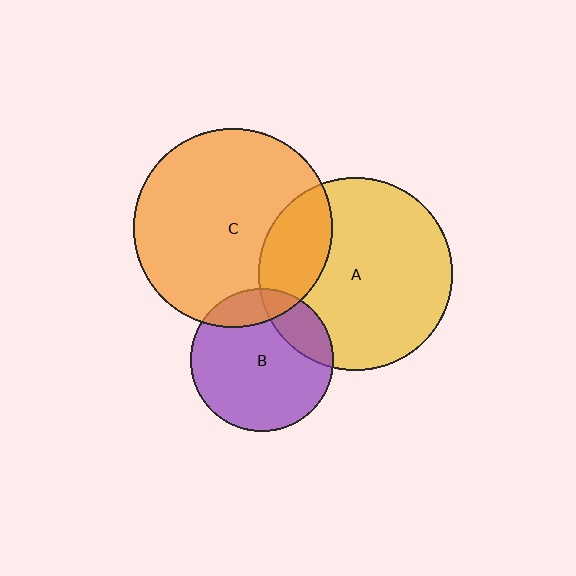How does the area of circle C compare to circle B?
Approximately 1.9 times.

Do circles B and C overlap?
Yes.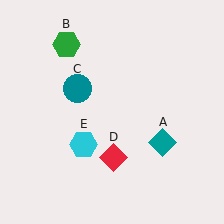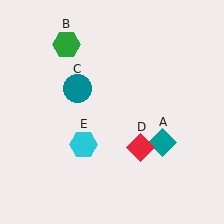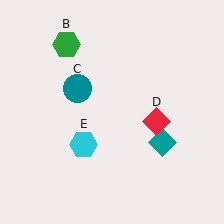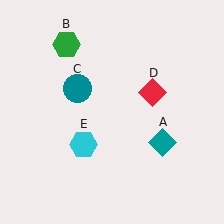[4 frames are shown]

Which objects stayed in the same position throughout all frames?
Teal diamond (object A) and green hexagon (object B) and teal circle (object C) and cyan hexagon (object E) remained stationary.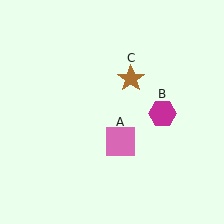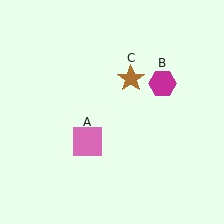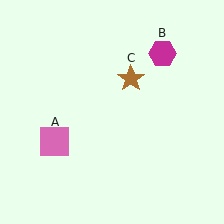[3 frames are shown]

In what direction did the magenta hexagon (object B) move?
The magenta hexagon (object B) moved up.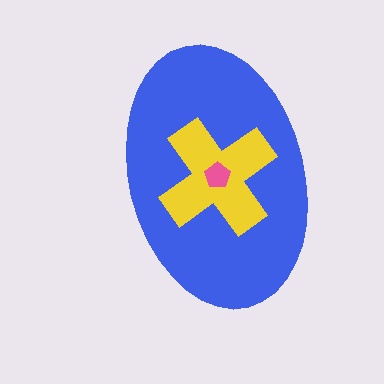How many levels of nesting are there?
3.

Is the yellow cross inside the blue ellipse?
Yes.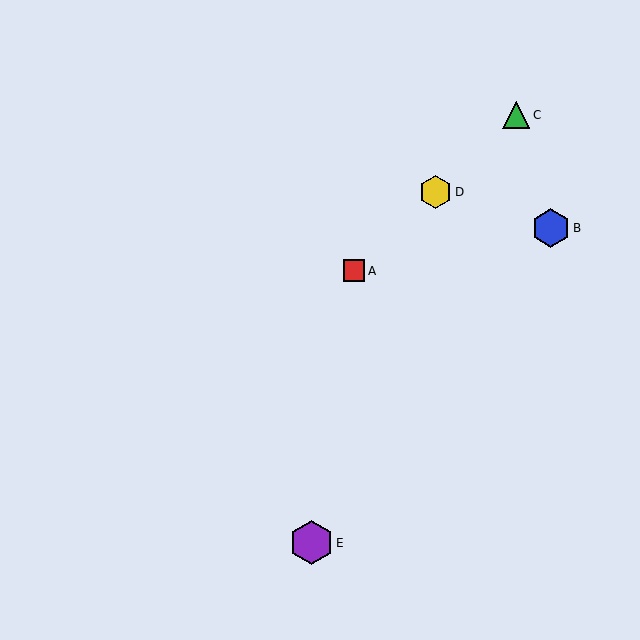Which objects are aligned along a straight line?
Objects A, C, D are aligned along a straight line.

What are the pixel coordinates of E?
Object E is at (312, 543).